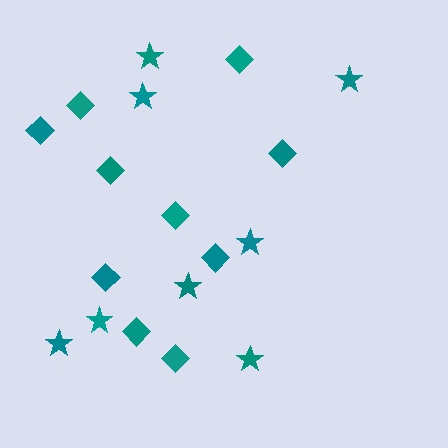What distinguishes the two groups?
There are 2 groups: one group of diamonds (10) and one group of stars (8).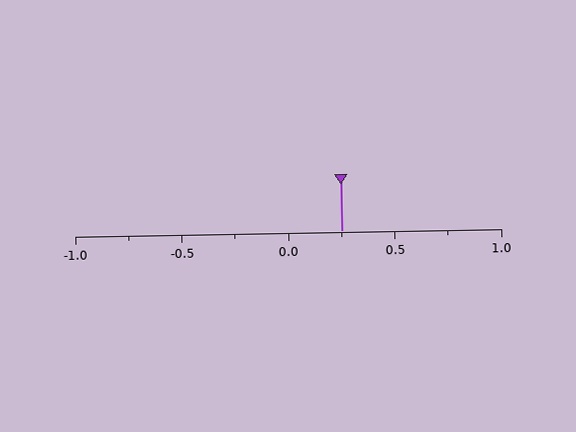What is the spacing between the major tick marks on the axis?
The major ticks are spaced 0.5 apart.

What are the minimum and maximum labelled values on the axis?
The axis runs from -1.0 to 1.0.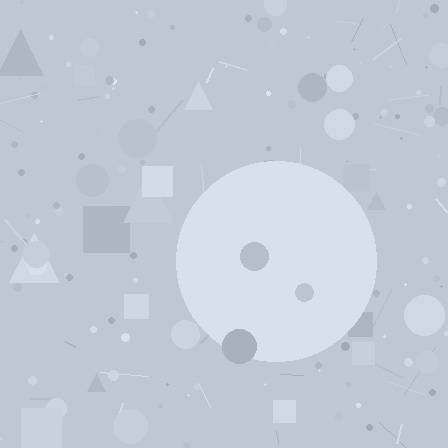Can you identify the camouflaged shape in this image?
The camouflaged shape is a circle.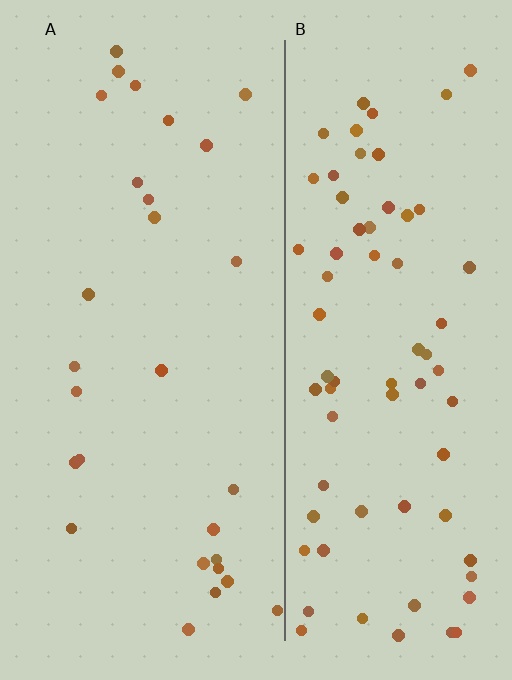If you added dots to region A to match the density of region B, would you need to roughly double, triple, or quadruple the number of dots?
Approximately triple.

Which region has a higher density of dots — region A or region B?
B (the right).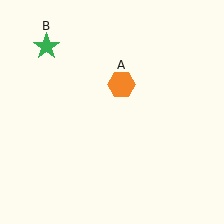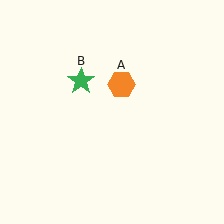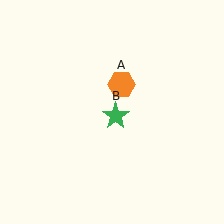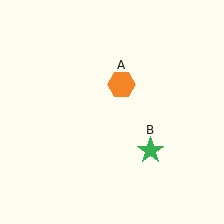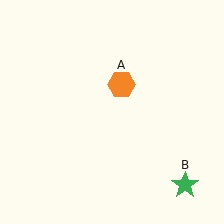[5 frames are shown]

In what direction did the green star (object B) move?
The green star (object B) moved down and to the right.